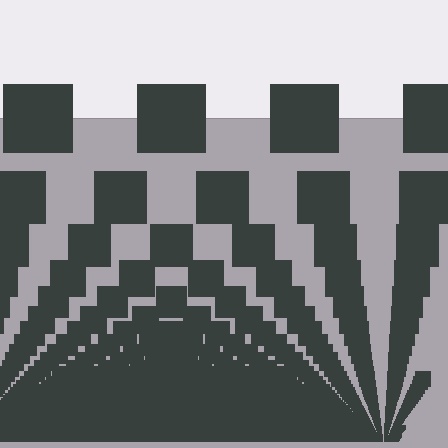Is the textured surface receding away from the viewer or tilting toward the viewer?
The surface appears to tilt toward the viewer. Texture elements get larger and sparser toward the top.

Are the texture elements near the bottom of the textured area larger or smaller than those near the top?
Smaller. The gradient is inverted — elements near the bottom are smaller and denser.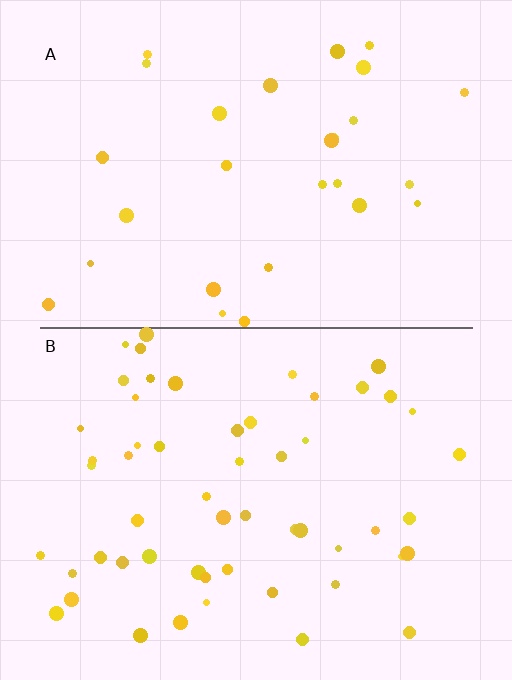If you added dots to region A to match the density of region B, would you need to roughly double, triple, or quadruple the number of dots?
Approximately double.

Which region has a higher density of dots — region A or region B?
B (the bottom).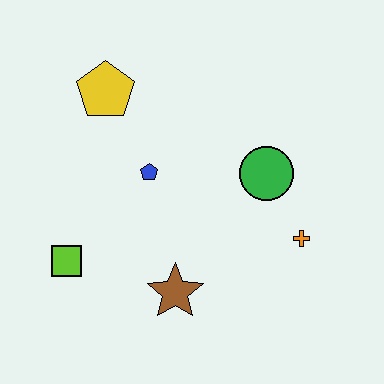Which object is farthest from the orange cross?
The yellow pentagon is farthest from the orange cross.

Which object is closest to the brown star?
The lime square is closest to the brown star.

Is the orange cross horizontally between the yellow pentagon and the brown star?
No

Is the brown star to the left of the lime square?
No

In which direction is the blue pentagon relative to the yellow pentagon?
The blue pentagon is below the yellow pentagon.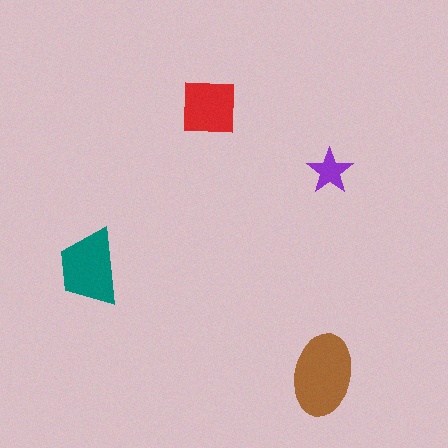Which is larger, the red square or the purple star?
The red square.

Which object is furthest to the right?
The purple star is rightmost.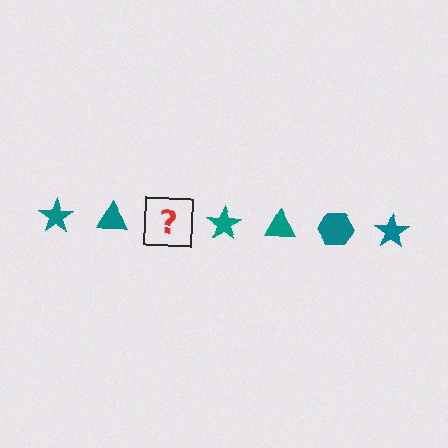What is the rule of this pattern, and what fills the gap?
The rule is that the pattern cycles through star, triangle, hexagon shapes in teal. The gap should be filled with a teal hexagon.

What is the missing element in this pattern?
The missing element is a teal hexagon.